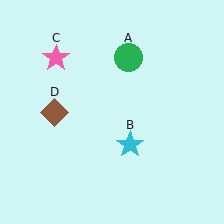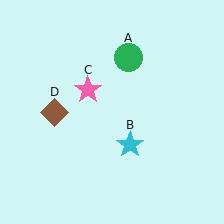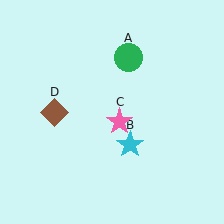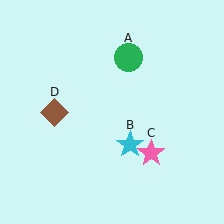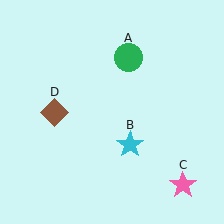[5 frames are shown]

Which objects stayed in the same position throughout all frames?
Green circle (object A) and cyan star (object B) and brown diamond (object D) remained stationary.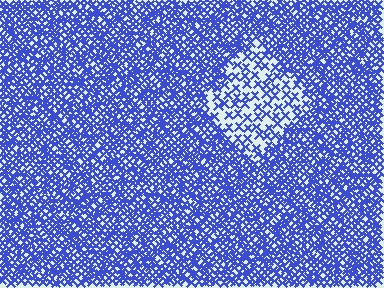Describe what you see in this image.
The image contains small blue elements arranged at two different densities. A diamond-shaped region is visible where the elements are less densely packed than the surrounding area.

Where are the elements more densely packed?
The elements are more densely packed outside the diamond boundary.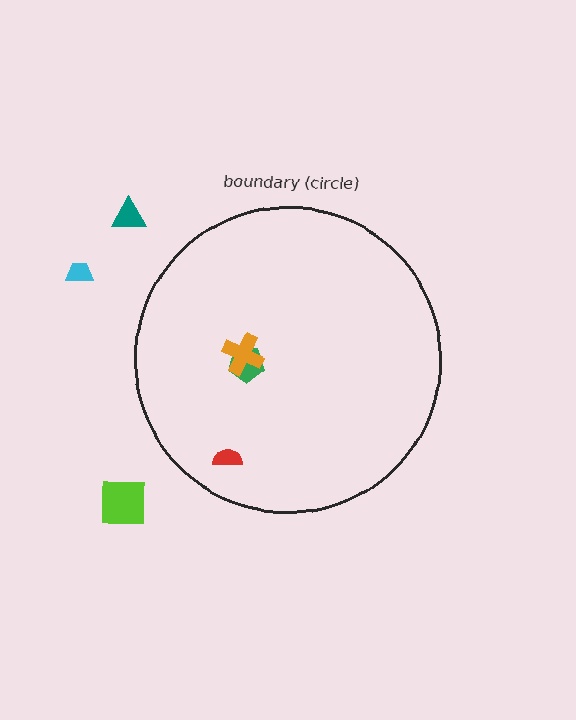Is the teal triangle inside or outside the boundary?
Outside.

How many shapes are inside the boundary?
3 inside, 3 outside.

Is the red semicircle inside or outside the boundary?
Inside.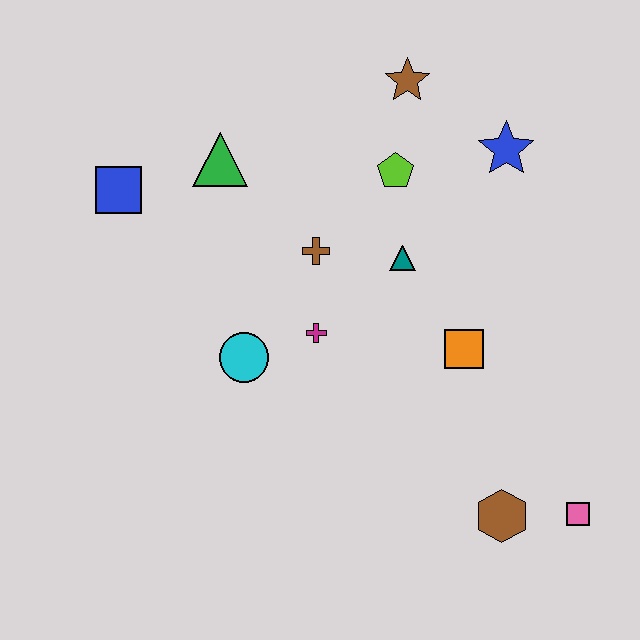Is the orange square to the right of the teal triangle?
Yes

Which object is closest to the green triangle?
The blue square is closest to the green triangle.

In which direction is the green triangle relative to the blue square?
The green triangle is to the right of the blue square.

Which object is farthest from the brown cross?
The pink square is farthest from the brown cross.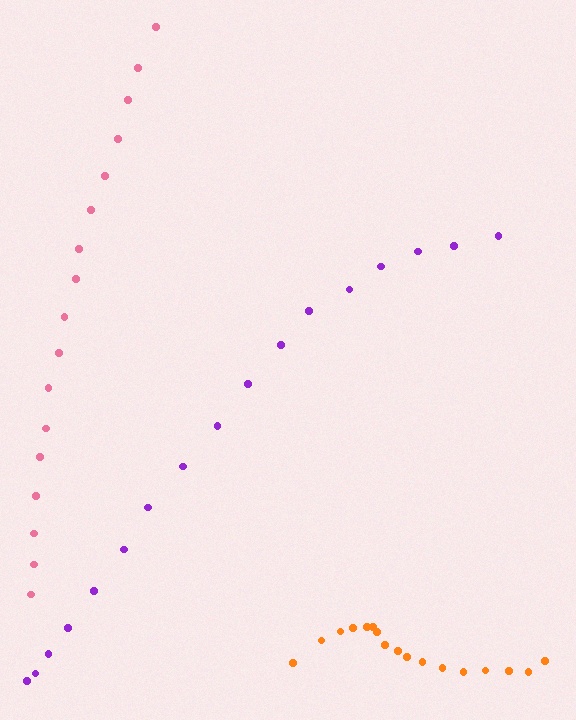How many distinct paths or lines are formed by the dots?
There are 3 distinct paths.